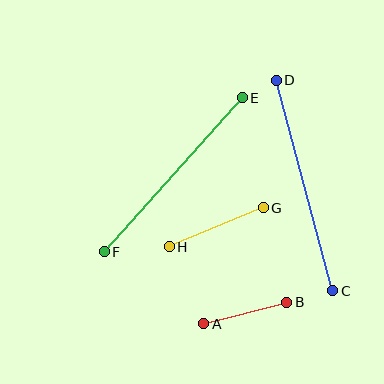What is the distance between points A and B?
The distance is approximately 86 pixels.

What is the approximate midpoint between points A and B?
The midpoint is at approximately (245, 313) pixels.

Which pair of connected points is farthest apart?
Points C and D are farthest apart.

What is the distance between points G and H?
The distance is approximately 102 pixels.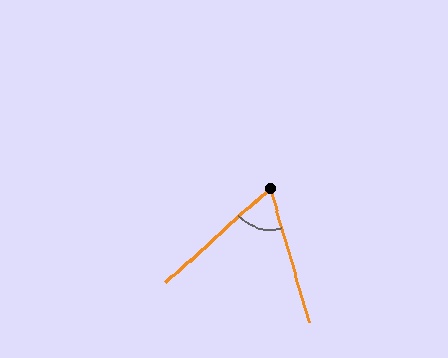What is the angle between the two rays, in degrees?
Approximately 64 degrees.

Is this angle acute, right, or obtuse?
It is acute.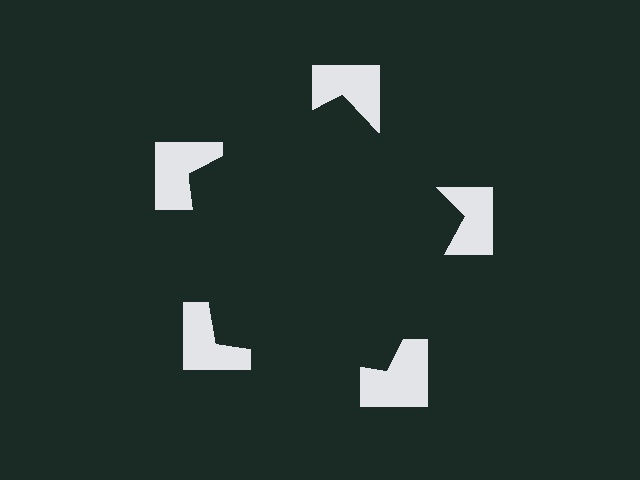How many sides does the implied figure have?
5 sides.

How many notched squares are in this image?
There are 5 — one at each vertex of the illusory pentagon.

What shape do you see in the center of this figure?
An illusory pentagon — its edges are inferred from the aligned wedge cuts in the notched squares, not physically drawn.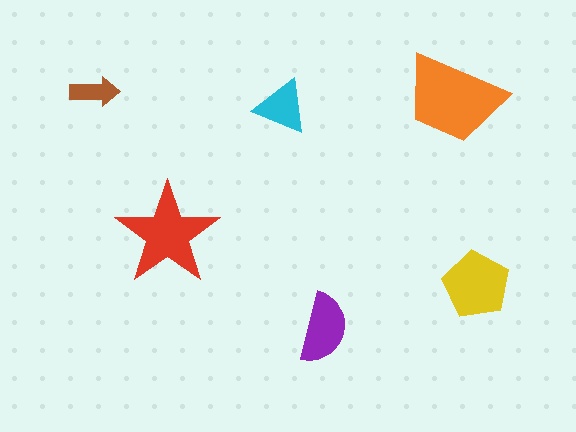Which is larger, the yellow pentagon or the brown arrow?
The yellow pentagon.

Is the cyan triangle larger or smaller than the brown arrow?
Larger.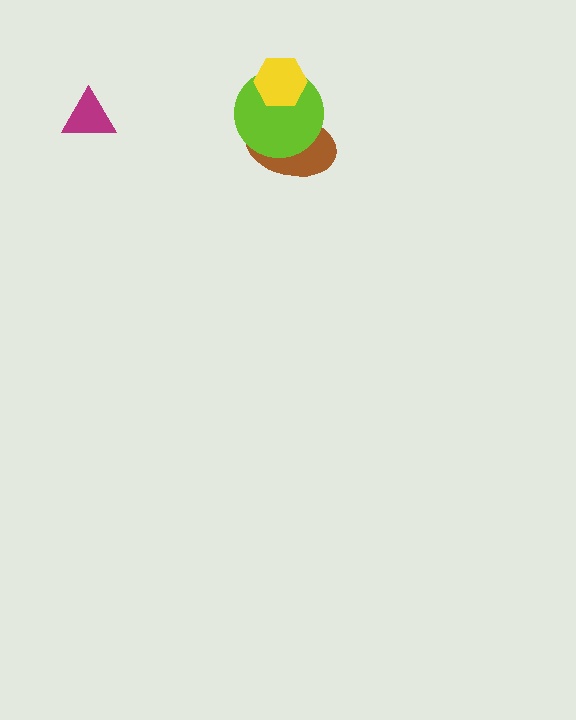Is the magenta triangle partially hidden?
No, no other shape covers it.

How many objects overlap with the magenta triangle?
0 objects overlap with the magenta triangle.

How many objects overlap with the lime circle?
2 objects overlap with the lime circle.